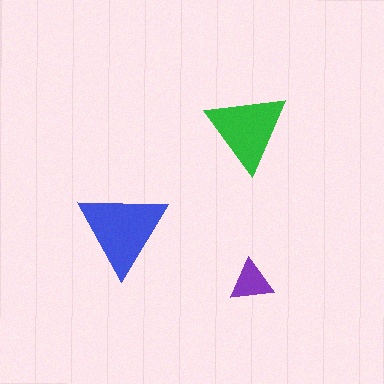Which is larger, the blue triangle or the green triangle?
The blue one.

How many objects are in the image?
There are 3 objects in the image.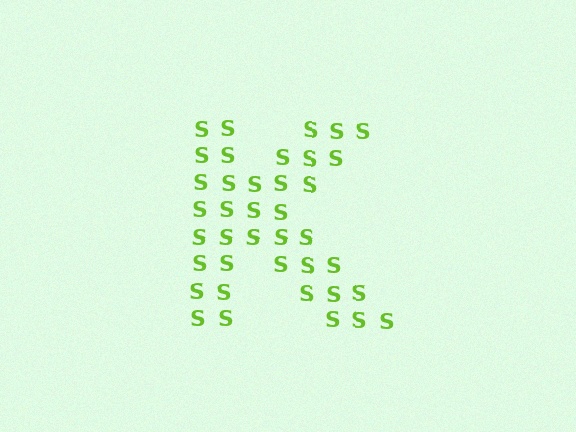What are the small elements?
The small elements are letter S's.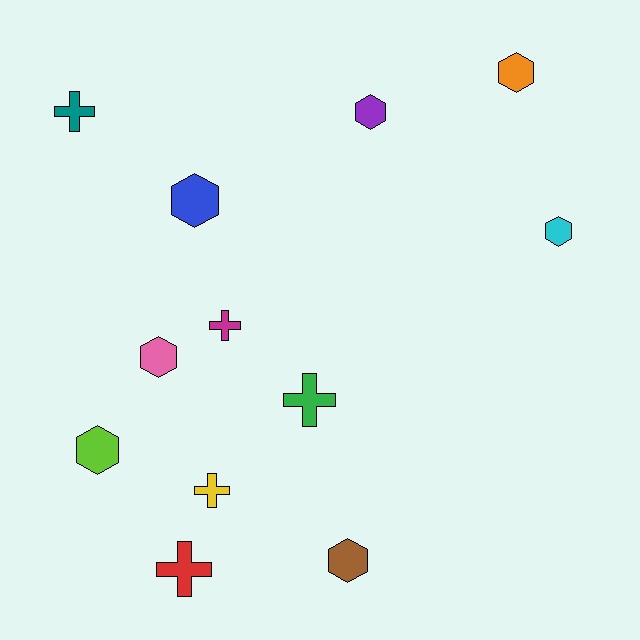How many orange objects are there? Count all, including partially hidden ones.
There is 1 orange object.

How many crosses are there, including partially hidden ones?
There are 5 crosses.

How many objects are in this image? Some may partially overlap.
There are 12 objects.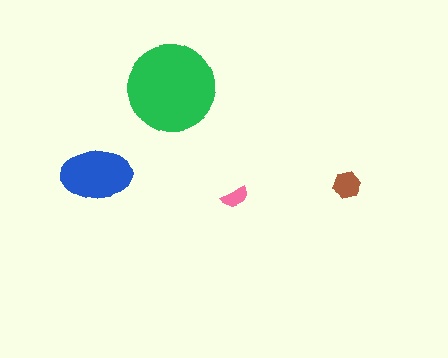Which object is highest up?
The green circle is topmost.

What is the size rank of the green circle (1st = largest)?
1st.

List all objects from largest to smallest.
The green circle, the blue ellipse, the brown hexagon, the pink semicircle.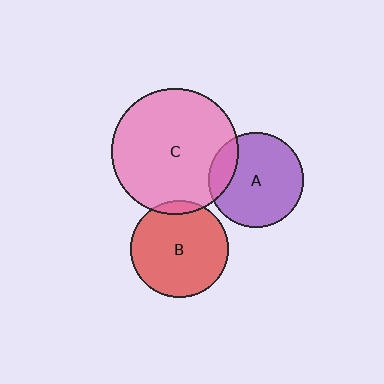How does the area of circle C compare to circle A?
Approximately 1.8 times.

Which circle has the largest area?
Circle C (pink).